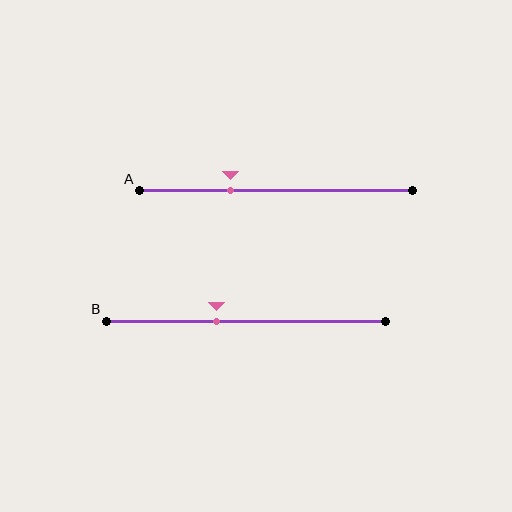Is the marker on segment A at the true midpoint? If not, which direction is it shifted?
No, the marker on segment A is shifted to the left by about 16% of the segment length.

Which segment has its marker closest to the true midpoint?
Segment B has its marker closest to the true midpoint.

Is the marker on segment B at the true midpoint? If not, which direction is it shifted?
No, the marker on segment B is shifted to the left by about 11% of the segment length.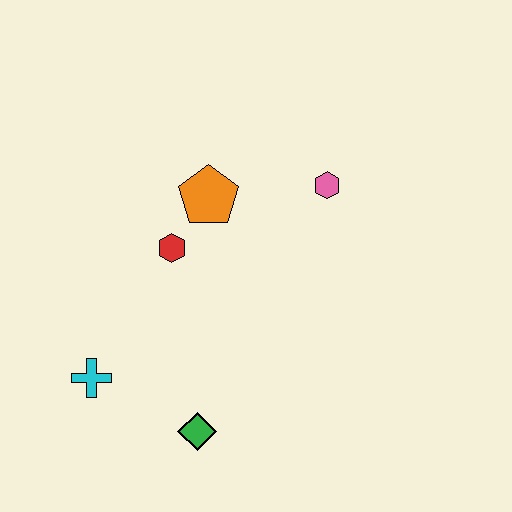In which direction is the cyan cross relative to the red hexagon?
The cyan cross is below the red hexagon.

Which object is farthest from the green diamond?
The pink hexagon is farthest from the green diamond.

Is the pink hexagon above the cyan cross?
Yes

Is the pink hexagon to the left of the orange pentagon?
No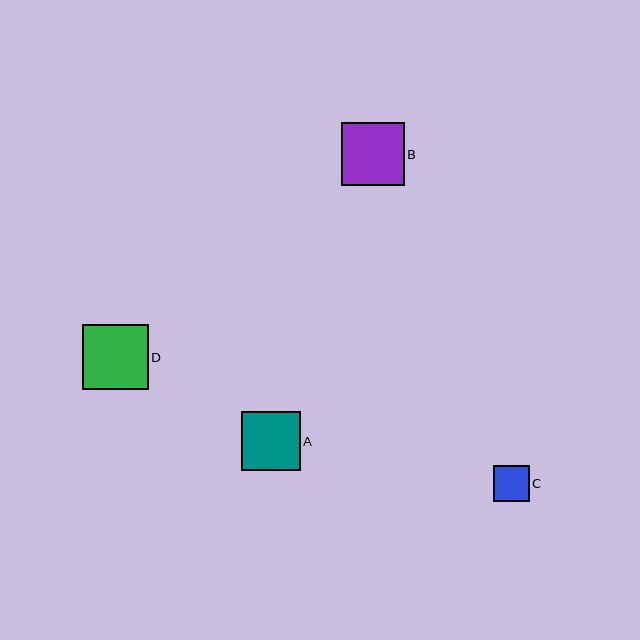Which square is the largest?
Square D is the largest with a size of approximately 65 pixels.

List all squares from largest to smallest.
From largest to smallest: D, B, A, C.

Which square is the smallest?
Square C is the smallest with a size of approximately 35 pixels.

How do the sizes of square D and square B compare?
Square D and square B are approximately the same size.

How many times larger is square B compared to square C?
Square B is approximately 1.8 times the size of square C.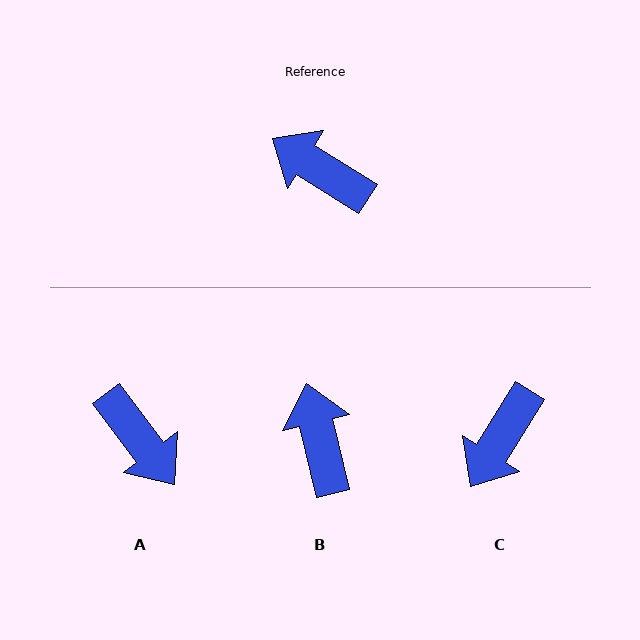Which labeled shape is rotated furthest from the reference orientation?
A, about 159 degrees away.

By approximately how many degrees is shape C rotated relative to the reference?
Approximately 91 degrees counter-clockwise.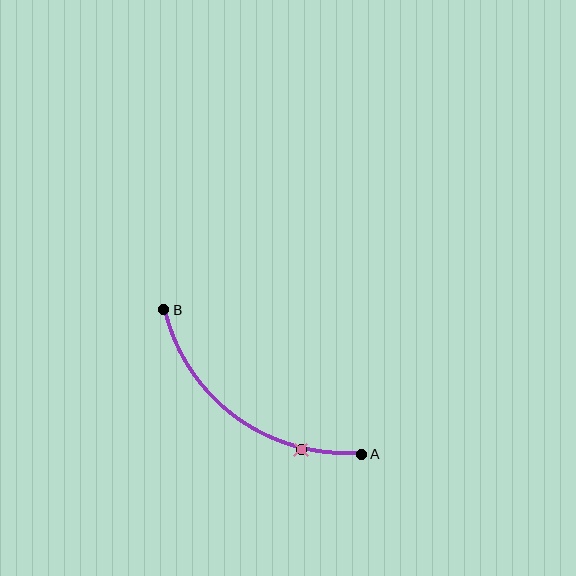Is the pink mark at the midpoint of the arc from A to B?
No. The pink mark lies on the arc but is closer to endpoint A. The arc midpoint would be at the point on the curve equidistant along the arc from both A and B.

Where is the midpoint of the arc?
The arc midpoint is the point on the curve farthest from the straight line joining A and B. It sits below and to the left of that line.